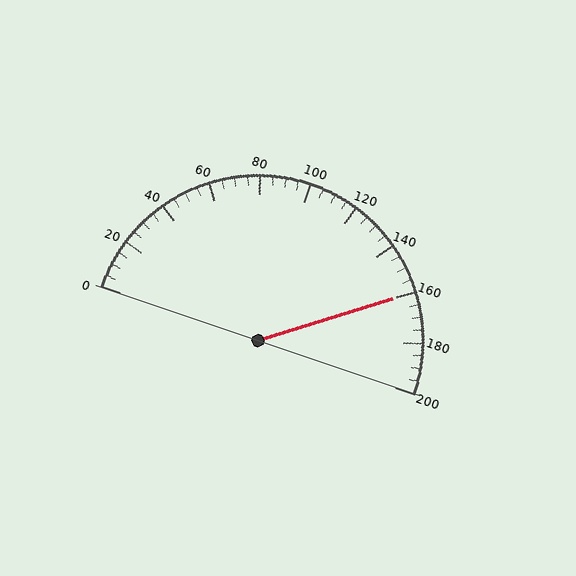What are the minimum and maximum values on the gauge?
The gauge ranges from 0 to 200.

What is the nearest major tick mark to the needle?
The nearest major tick mark is 160.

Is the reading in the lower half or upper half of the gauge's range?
The reading is in the upper half of the range (0 to 200).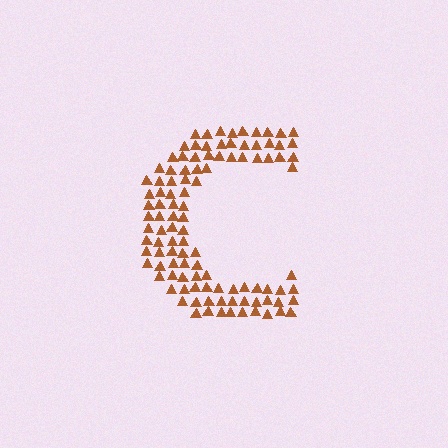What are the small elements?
The small elements are triangles.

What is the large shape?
The large shape is the letter C.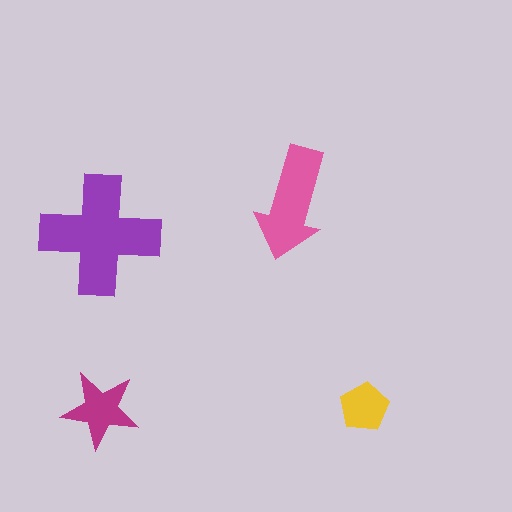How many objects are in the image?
There are 4 objects in the image.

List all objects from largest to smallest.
The purple cross, the pink arrow, the magenta star, the yellow pentagon.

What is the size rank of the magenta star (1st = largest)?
3rd.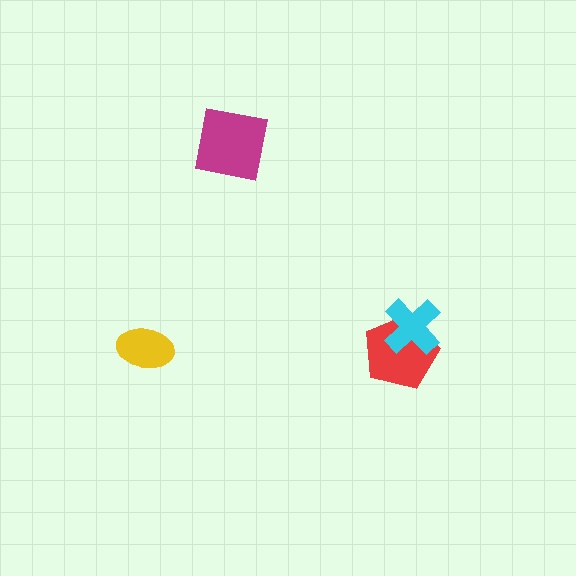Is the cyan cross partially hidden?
No, no other shape covers it.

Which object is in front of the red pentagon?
The cyan cross is in front of the red pentagon.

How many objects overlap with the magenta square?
0 objects overlap with the magenta square.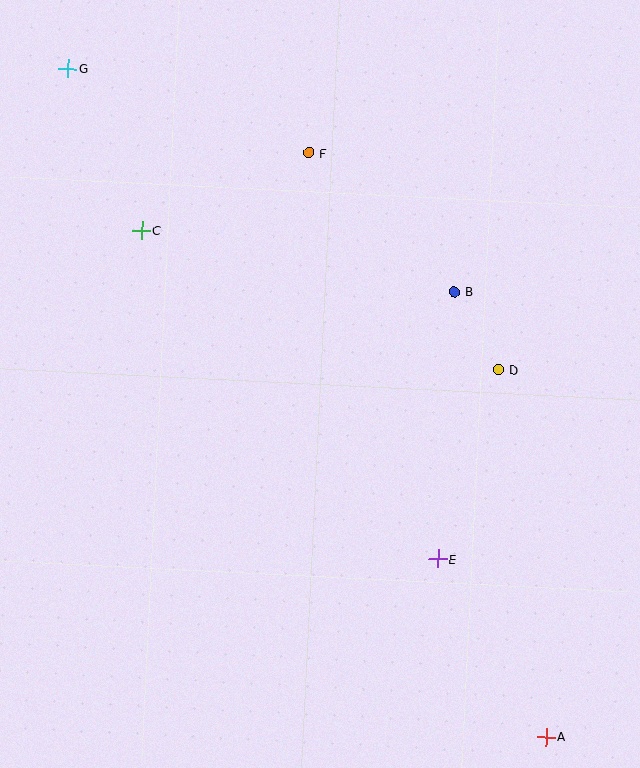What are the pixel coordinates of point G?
Point G is at (68, 68).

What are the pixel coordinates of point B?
Point B is at (454, 292).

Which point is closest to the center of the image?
Point B at (454, 292) is closest to the center.